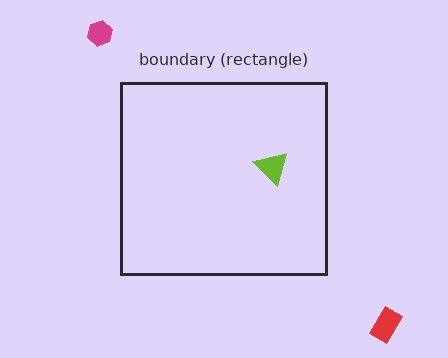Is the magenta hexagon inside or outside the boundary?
Outside.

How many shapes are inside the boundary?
1 inside, 2 outside.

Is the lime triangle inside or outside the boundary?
Inside.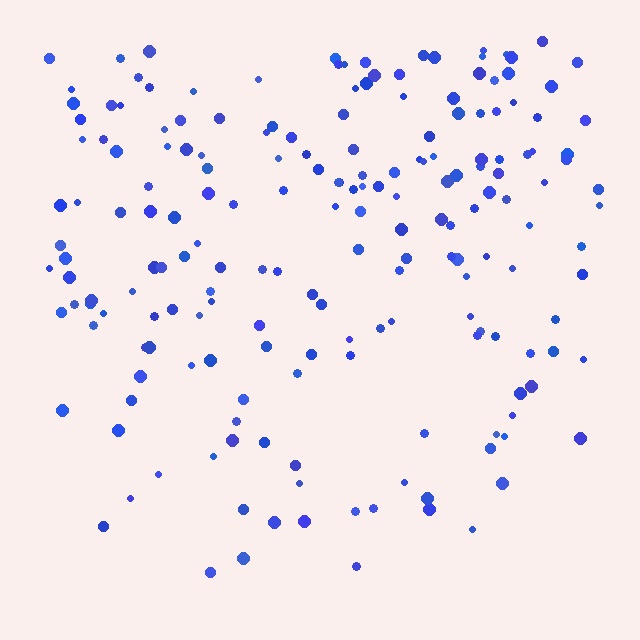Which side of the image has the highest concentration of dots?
The top.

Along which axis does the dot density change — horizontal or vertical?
Vertical.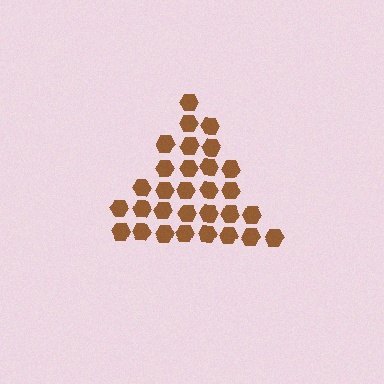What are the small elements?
The small elements are hexagons.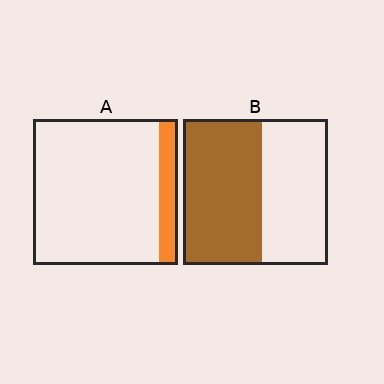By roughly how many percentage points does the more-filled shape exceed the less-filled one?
By roughly 40 percentage points (B over A).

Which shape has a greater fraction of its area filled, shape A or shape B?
Shape B.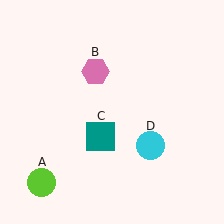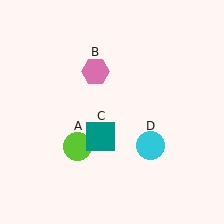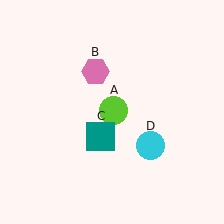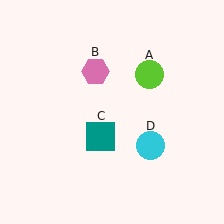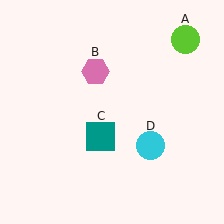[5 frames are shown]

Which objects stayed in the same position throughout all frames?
Pink hexagon (object B) and teal square (object C) and cyan circle (object D) remained stationary.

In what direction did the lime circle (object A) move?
The lime circle (object A) moved up and to the right.